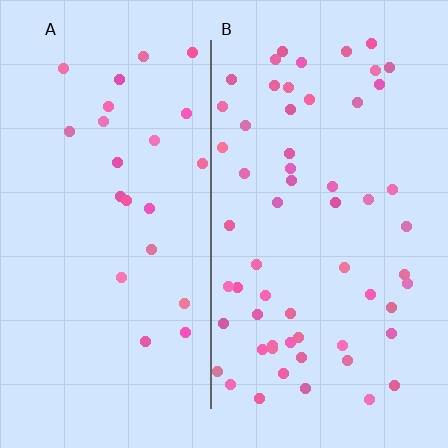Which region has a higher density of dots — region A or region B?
B (the right).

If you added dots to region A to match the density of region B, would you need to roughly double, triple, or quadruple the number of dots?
Approximately triple.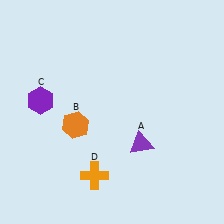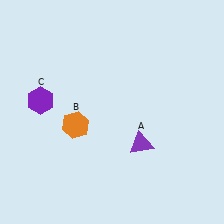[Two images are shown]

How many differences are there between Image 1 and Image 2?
There is 1 difference between the two images.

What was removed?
The orange cross (D) was removed in Image 2.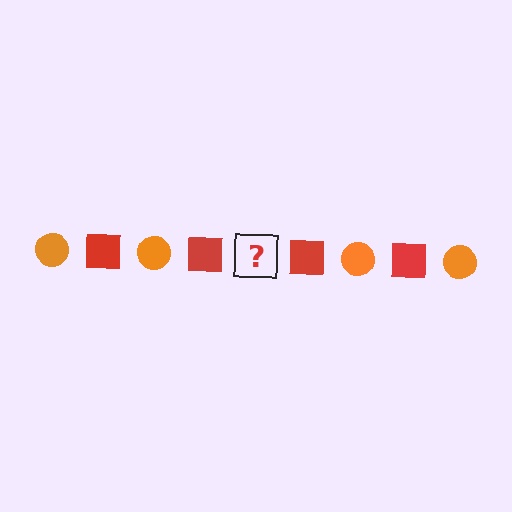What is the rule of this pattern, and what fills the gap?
The rule is that the pattern alternates between orange circle and red square. The gap should be filled with an orange circle.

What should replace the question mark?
The question mark should be replaced with an orange circle.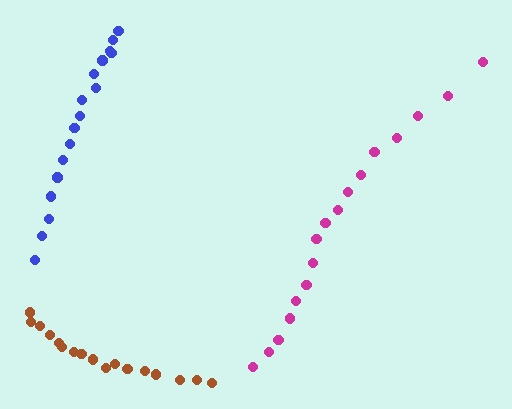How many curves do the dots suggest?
There are 3 distinct paths.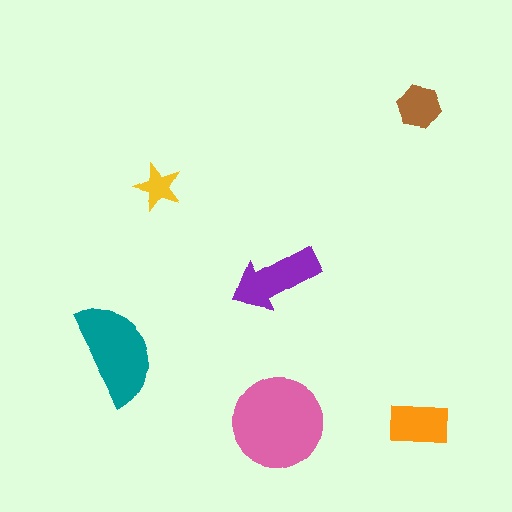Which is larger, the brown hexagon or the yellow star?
The brown hexagon.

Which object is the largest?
The pink circle.